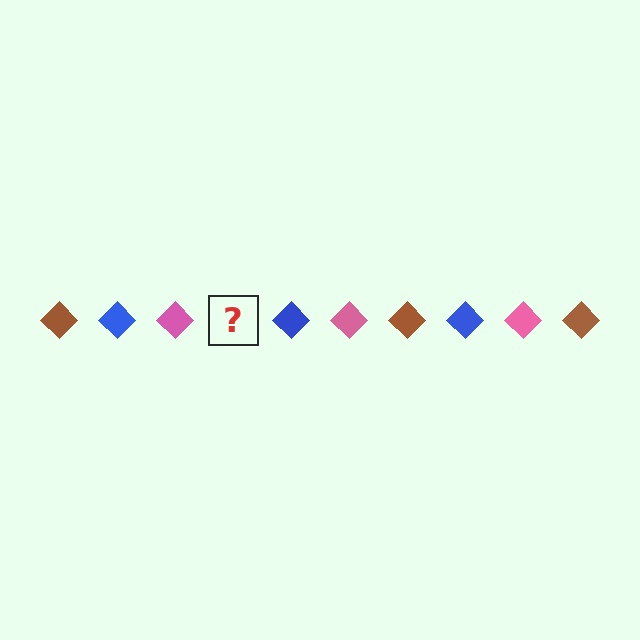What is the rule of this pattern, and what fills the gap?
The rule is that the pattern cycles through brown, blue, pink diamonds. The gap should be filled with a brown diamond.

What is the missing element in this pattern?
The missing element is a brown diamond.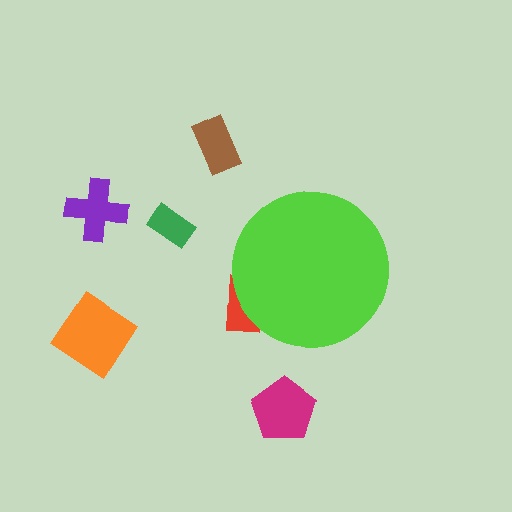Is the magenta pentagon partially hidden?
No, the magenta pentagon is fully visible.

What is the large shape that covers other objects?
A lime circle.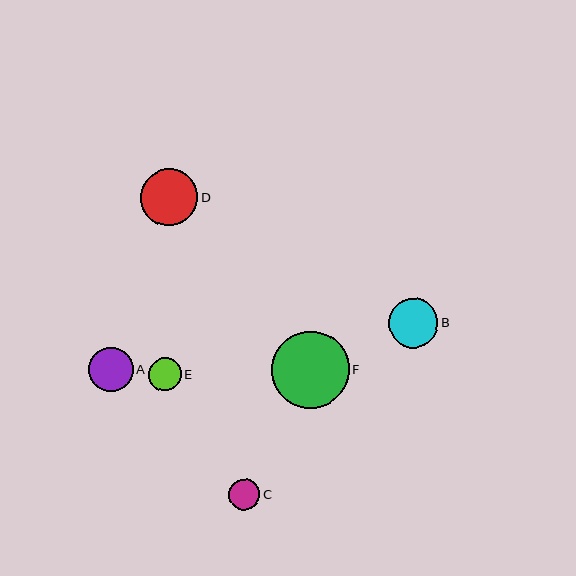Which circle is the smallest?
Circle C is the smallest with a size of approximately 31 pixels.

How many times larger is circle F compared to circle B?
Circle F is approximately 1.5 times the size of circle B.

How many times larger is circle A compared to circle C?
Circle A is approximately 1.4 times the size of circle C.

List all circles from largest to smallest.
From largest to smallest: F, D, B, A, E, C.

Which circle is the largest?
Circle F is the largest with a size of approximately 77 pixels.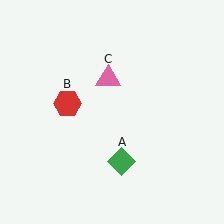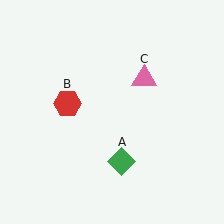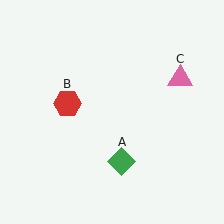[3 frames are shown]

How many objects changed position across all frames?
1 object changed position: pink triangle (object C).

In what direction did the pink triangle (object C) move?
The pink triangle (object C) moved right.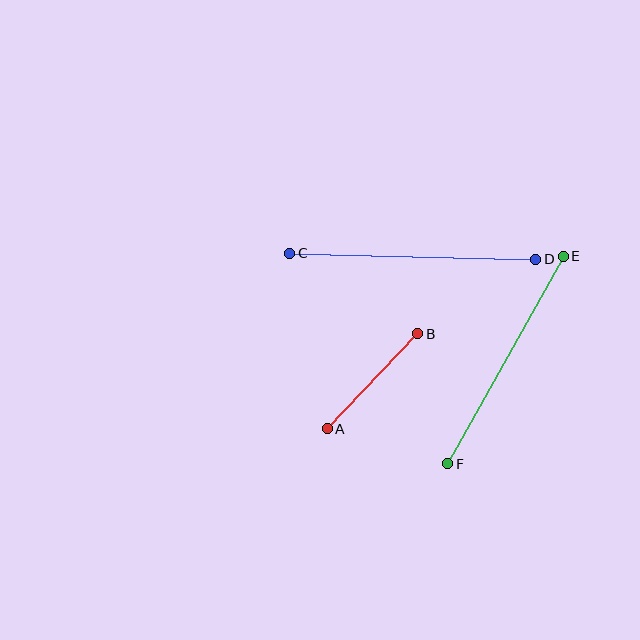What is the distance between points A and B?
The distance is approximately 131 pixels.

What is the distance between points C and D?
The distance is approximately 246 pixels.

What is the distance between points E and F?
The distance is approximately 238 pixels.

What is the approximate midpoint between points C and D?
The midpoint is at approximately (413, 256) pixels.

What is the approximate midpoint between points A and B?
The midpoint is at approximately (373, 381) pixels.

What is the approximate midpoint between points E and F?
The midpoint is at approximately (506, 360) pixels.